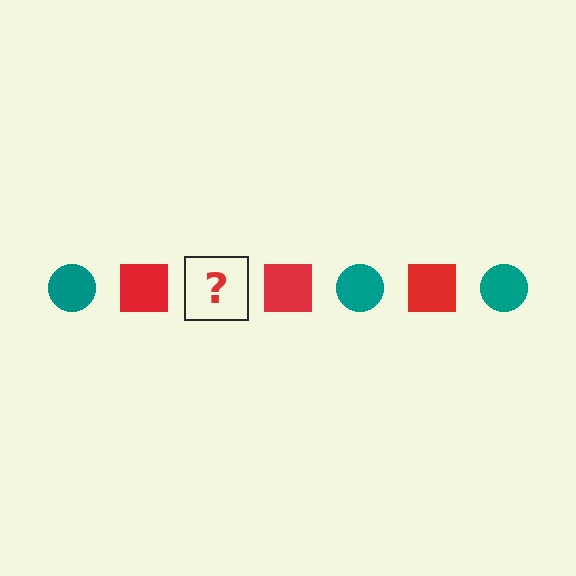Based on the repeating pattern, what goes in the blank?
The blank should be a teal circle.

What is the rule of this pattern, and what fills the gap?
The rule is that the pattern alternates between teal circle and red square. The gap should be filled with a teal circle.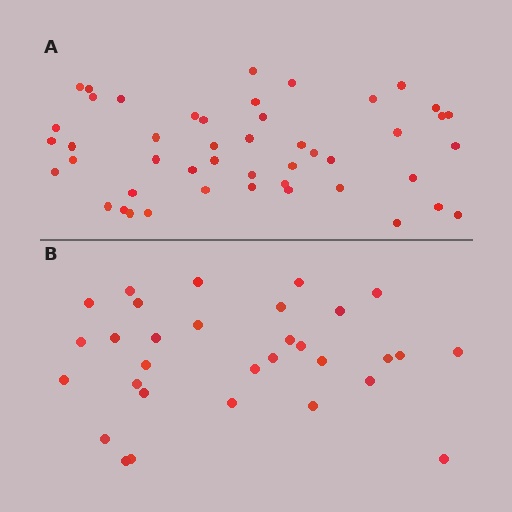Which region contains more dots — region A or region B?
Region A (the top region) has more dots.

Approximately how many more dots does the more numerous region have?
Region A has approximately 15 more dots than region B.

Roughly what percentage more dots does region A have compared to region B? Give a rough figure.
About 50% more.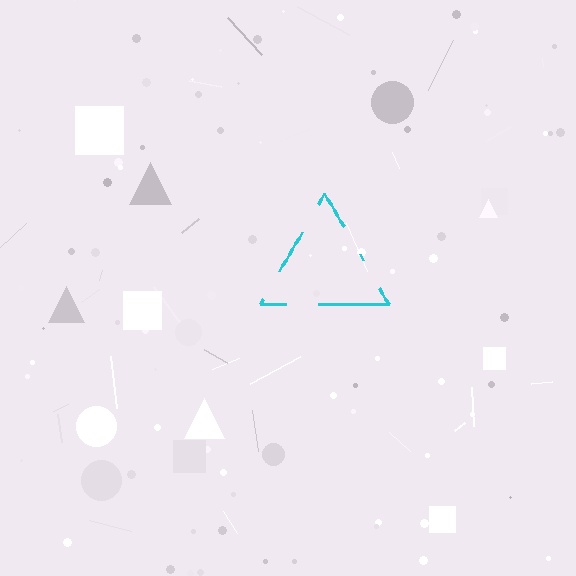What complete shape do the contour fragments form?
The contour fragments form a triangle.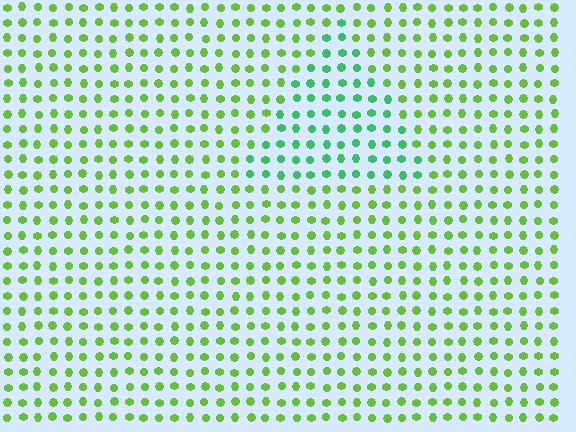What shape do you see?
I see a triangle.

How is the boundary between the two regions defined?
The boundary is defined purely by a slight shift in hue (about 40 degrees). Spacing, size, and orientation are identical on both sides.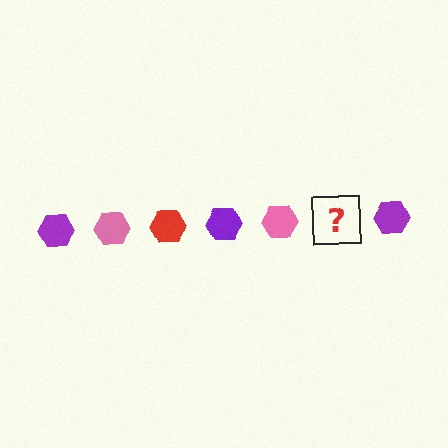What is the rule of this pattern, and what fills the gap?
The rule is that the pattern cycles through purple, pink, red hexagons. The gap should be filled with a red hexagon.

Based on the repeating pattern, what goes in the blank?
The blank should be a red hexagon.